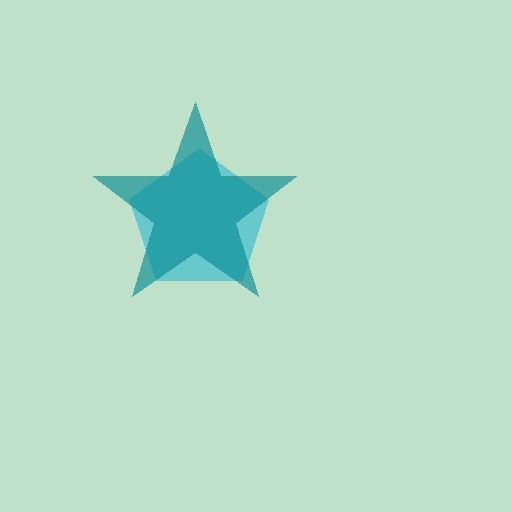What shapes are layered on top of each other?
The layered shapes are: a cyan pentagon, a teal star.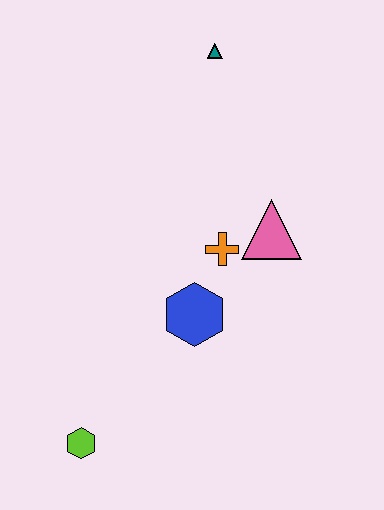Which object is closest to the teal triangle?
The pink triangle is closest to the teal triangle.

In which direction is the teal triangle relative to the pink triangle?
The teal triangle is above the pink triangle.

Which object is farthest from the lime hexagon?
The teal triangle is farthest from the lime hexagon.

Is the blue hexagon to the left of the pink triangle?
Yes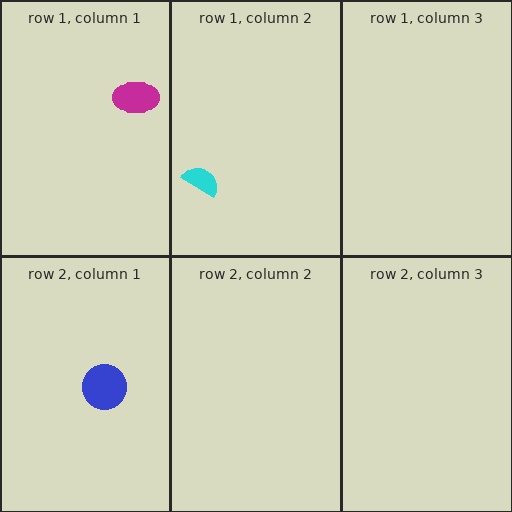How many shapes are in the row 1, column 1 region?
1.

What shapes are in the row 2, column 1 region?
The blue circle.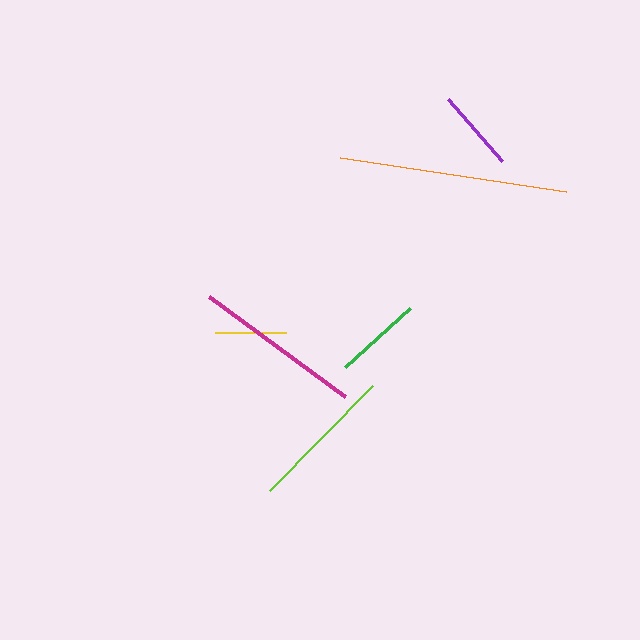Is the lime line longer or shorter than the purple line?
The lime line is longer than the purple line.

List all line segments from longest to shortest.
From longest to shortest: orange, magenta, lime, green, purple, yellow.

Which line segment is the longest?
The orange line is the longest at approximately 228 pixels.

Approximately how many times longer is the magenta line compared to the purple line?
The magenta line is approximately 2.1 times the length of the purple line.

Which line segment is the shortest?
The yellow line is the shortest at approximately 71 pixels.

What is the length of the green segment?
The green segment is approximately 87 pixels long.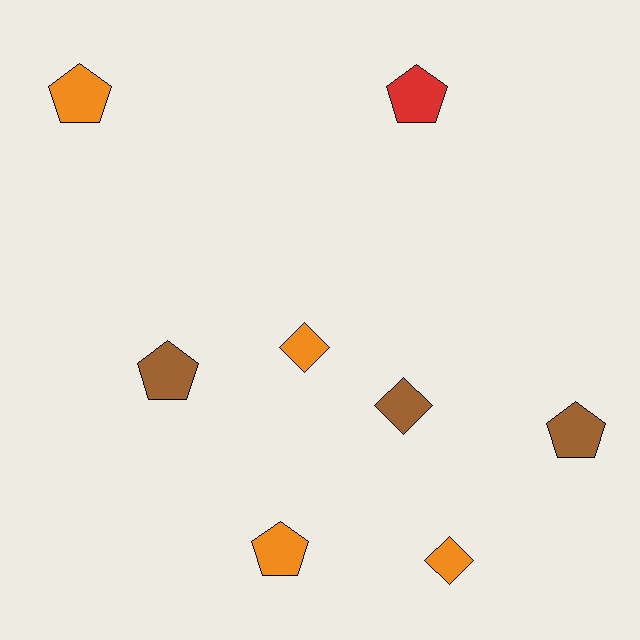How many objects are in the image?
There are 8 objects.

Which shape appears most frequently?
Pentagon, with 5 objects.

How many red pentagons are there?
There is 1 red pentagon.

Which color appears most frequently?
Orange, with 4 objects.